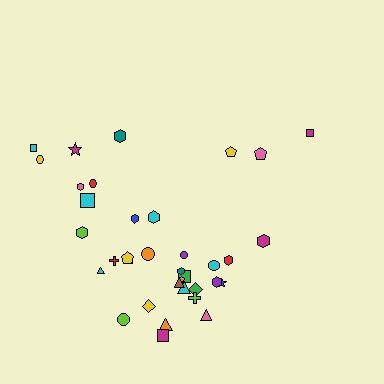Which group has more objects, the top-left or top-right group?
The top-left group.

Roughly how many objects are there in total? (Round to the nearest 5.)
Roughly 35 objects in total.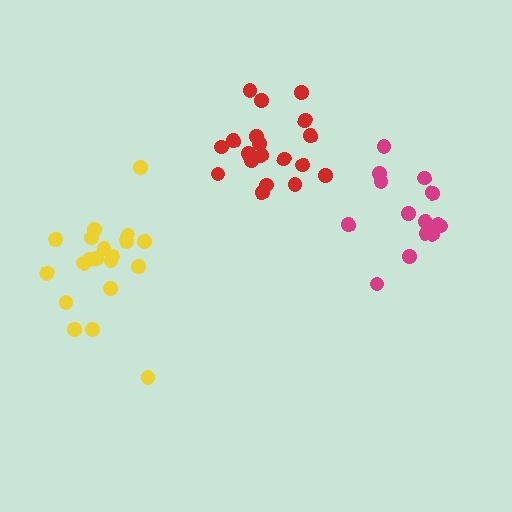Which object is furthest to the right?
The magenta cluster is rightmost.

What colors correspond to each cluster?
The clusters are colored: red, yellow, magenta.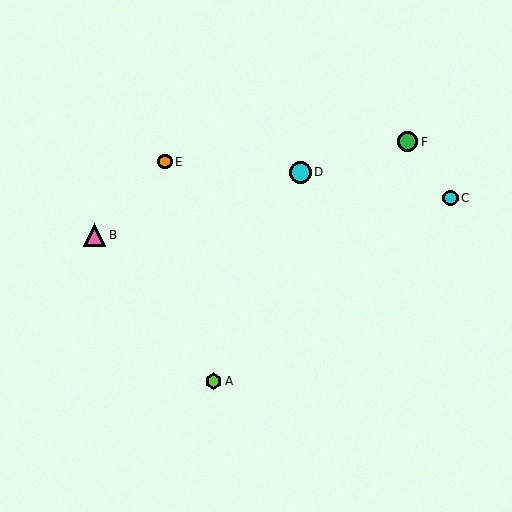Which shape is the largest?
The pink triangle (labeled B) is the largest.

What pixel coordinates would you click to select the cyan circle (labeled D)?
Click at (300, 172) to select the cyan circle D.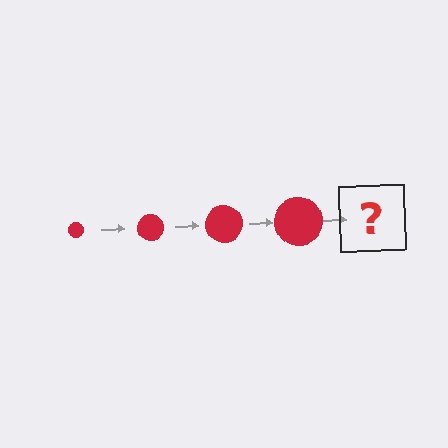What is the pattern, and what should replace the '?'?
The pattern is that the circle gets progressively larger each step. The '?' should be a red circle, larger than the previous one.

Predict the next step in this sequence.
The next step is a red circle, larger than the previous one.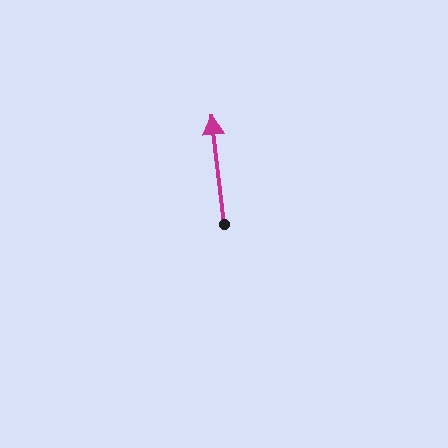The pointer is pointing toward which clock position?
Roughly 12 o'clock.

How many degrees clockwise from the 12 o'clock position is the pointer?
Approximately 353 degrees.